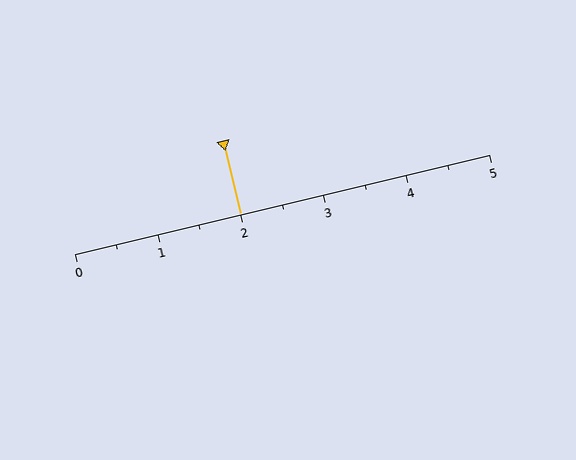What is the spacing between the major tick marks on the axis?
The major ticks are spaced 1 apart.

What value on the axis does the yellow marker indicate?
The marker indicates approximately 2.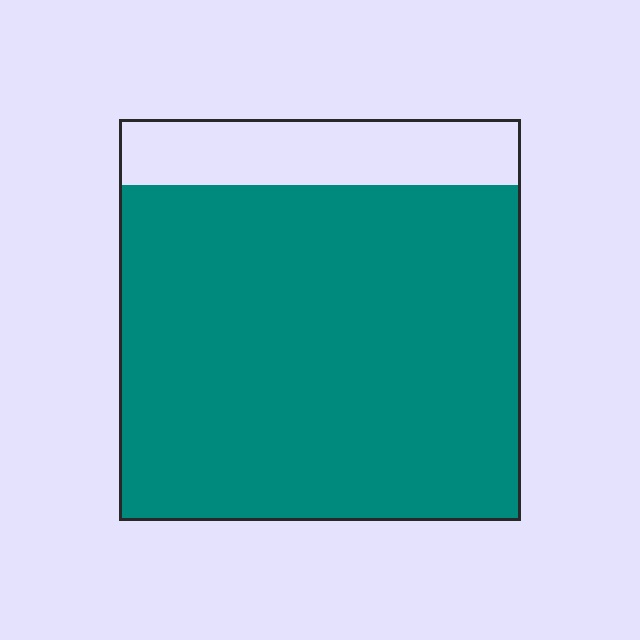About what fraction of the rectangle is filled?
About five sixths (5/6).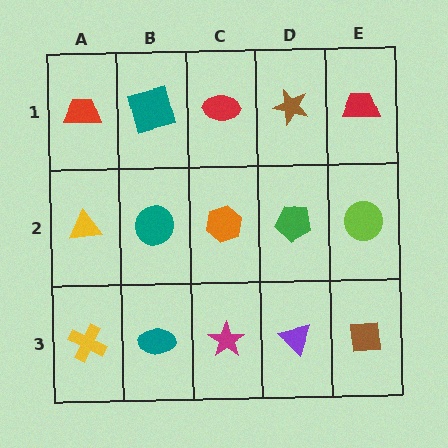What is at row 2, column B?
A teal circle.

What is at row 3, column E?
A brown square.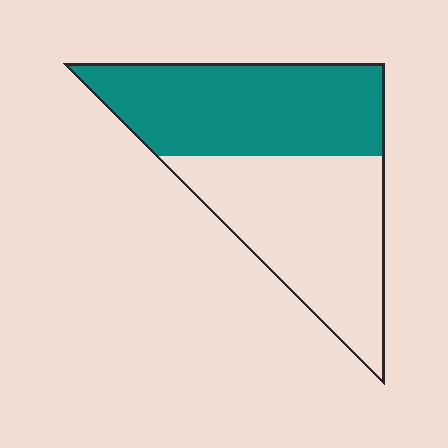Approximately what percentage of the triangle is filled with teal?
Approximately 50%.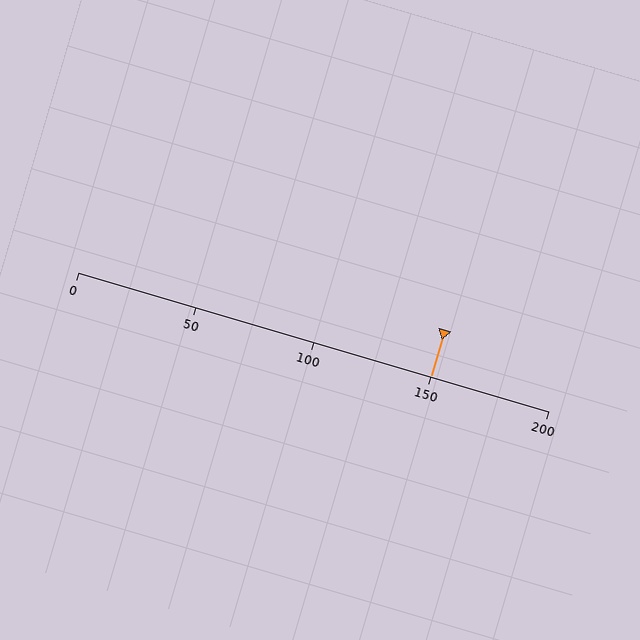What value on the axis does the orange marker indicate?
The marker indicates approximately 150.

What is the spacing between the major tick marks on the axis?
The major ticks are spaced 50 apart.